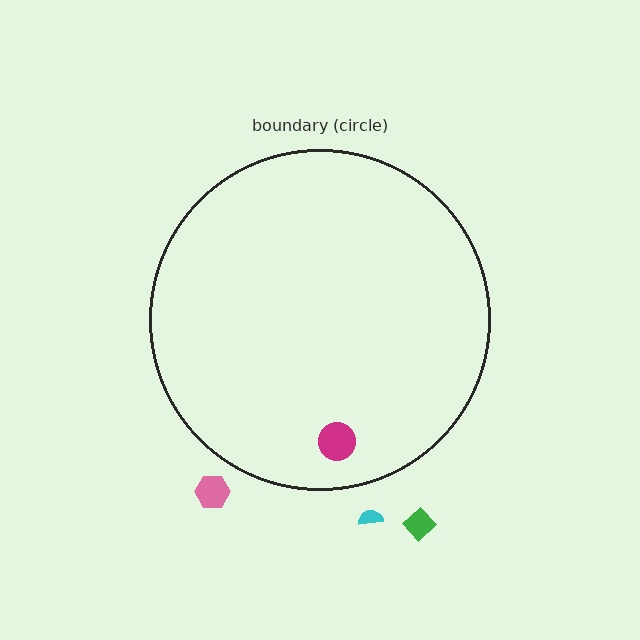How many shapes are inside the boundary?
1 inside, 3 outside.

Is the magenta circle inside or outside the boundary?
Inside.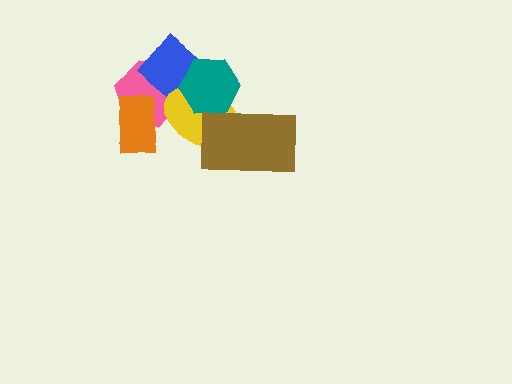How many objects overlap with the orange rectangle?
1 object overlaps with the orange rectangle.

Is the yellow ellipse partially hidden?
Yes, it is partially covered by another shape.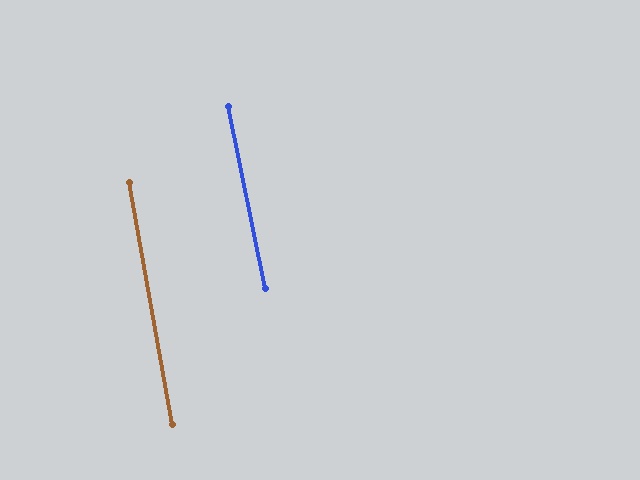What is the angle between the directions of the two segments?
Approximately 2 degrees.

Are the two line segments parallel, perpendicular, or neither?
Parallel — their directions differ by only 1.5°.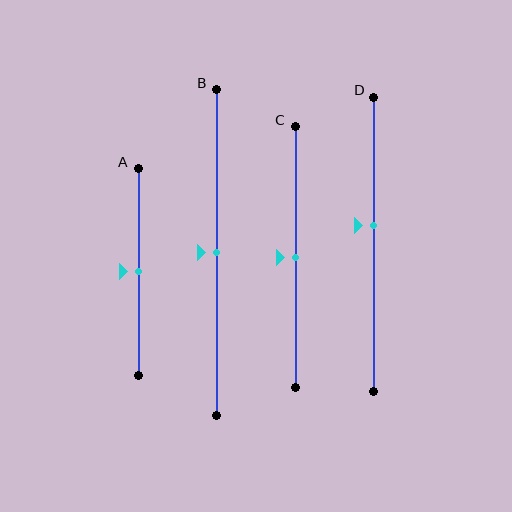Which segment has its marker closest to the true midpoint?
Segment A has its marker closest to the true midpoint.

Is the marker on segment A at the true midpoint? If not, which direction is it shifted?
Yes, the marker on segment A is at the true midpoint.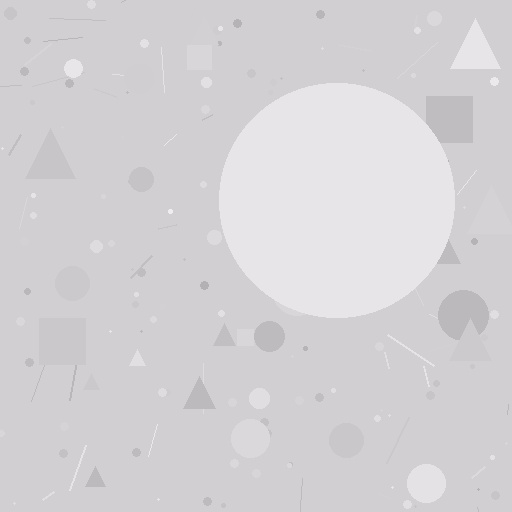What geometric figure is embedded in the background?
A circle is embedded in the background.